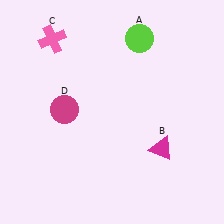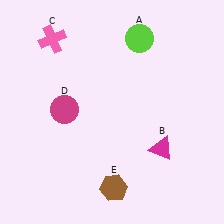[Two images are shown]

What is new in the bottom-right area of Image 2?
A brown hexagon (E) was added in the bottom-right area of Image 2.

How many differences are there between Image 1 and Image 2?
There is 1 difference between the two images.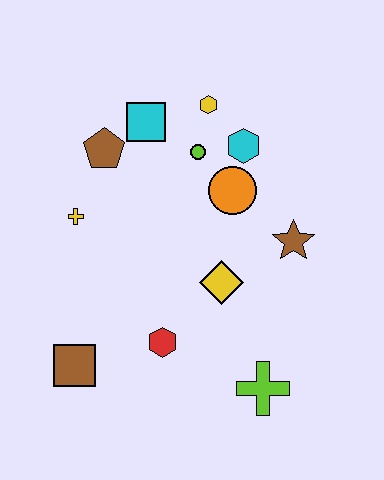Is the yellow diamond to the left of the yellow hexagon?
No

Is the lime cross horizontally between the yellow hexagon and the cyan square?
No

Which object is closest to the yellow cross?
The brown pentagon is closest to the yellow cross.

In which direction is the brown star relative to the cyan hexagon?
The brown star is below the cyan hexagon.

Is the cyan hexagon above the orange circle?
Yes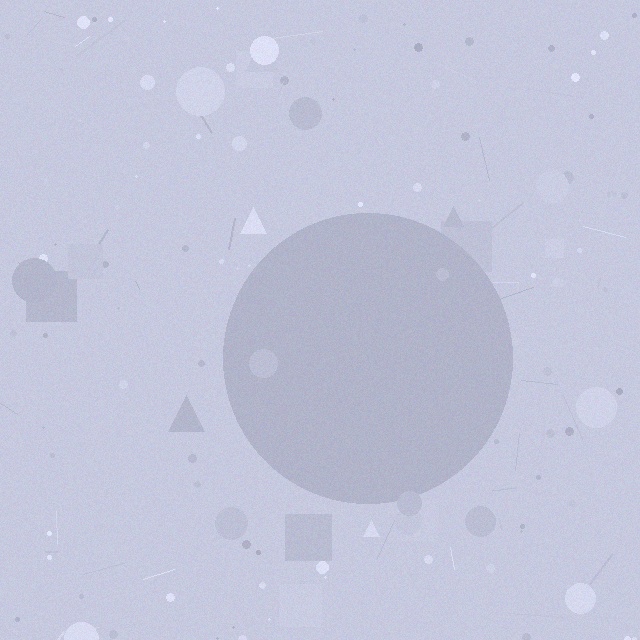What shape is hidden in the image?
A circle is hidden in the image.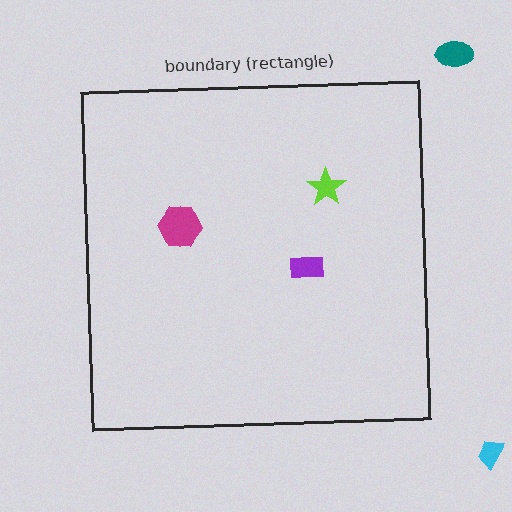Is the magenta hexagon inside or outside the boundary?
Inside.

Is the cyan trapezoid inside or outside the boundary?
Outside.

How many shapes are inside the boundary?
3 inside, 2 outside.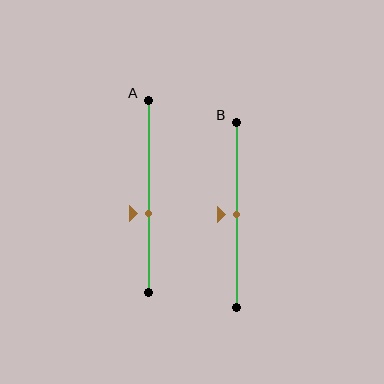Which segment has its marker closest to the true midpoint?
Segment B has its marker closest to the true midpoint.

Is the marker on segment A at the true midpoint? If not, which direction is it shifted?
No, the marker on segment A is shifted downward by about 9% of the segment length.